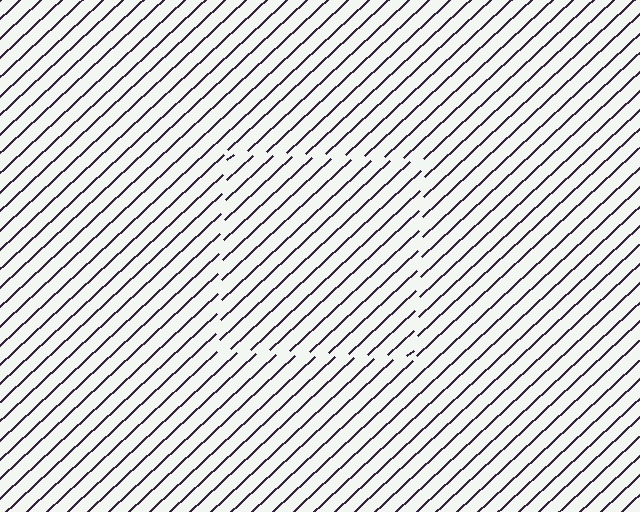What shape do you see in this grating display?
An illusory square. The interior of the shape contains the same grating, shifted by half a period — the contour is defined by the phase discontinuity where line-ends from the inner and outer gratings abut.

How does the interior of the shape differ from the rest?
The interior of the shape contains the same grating, shifted by half a period — the contour is defined by the phase discontinuity where line-ends from the inner and outer gratings abut.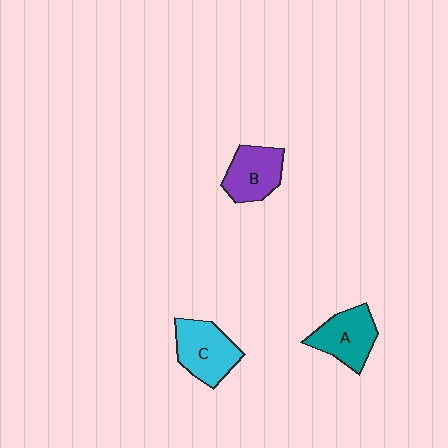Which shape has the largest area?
Shape C (cyan).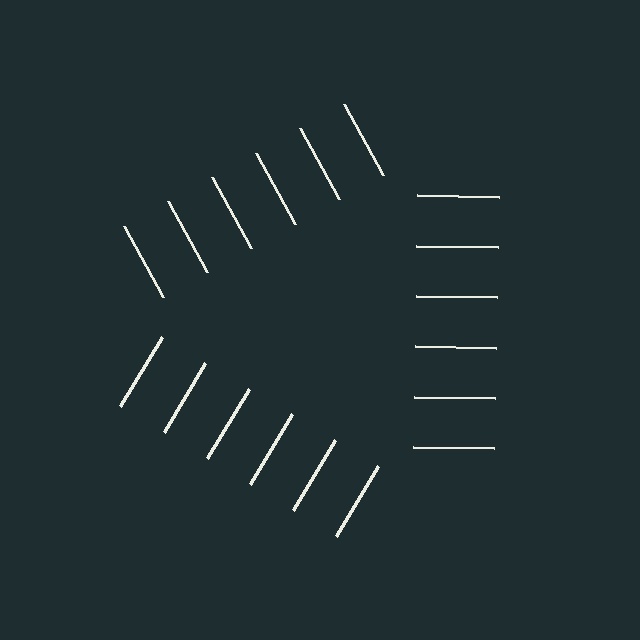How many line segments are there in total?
18 — 6 along each of the 3 edges.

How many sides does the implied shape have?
3 sides — the line-ends trace a triangle.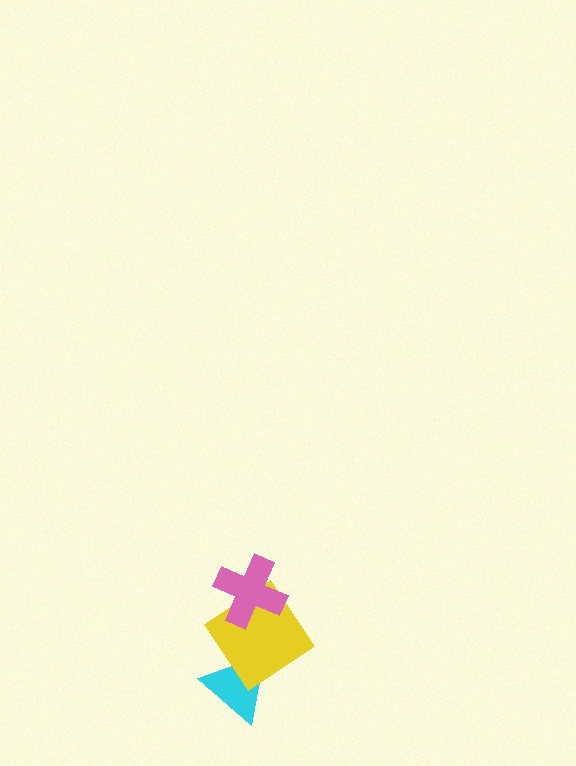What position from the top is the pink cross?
The pink cross is 1st from the top.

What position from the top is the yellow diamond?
The yellow diamond is 2nd from the top.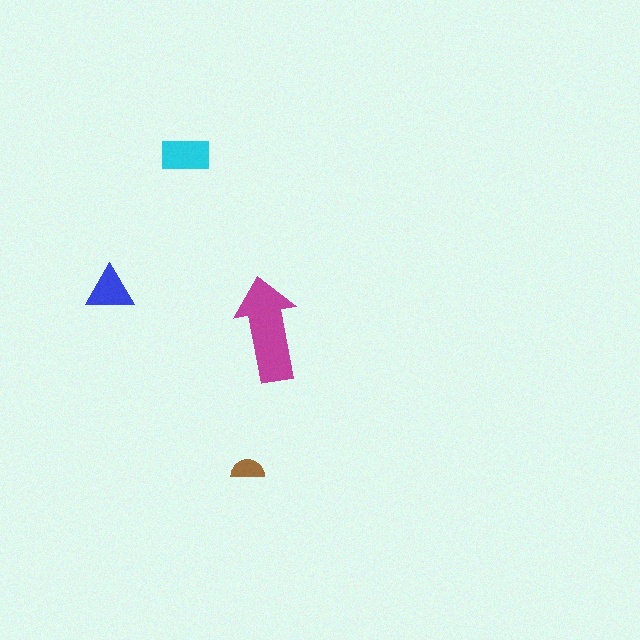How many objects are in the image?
There are 4 objects in the image.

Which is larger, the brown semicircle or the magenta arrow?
The magenta arrow.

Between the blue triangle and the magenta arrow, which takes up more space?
The magenta arrow.